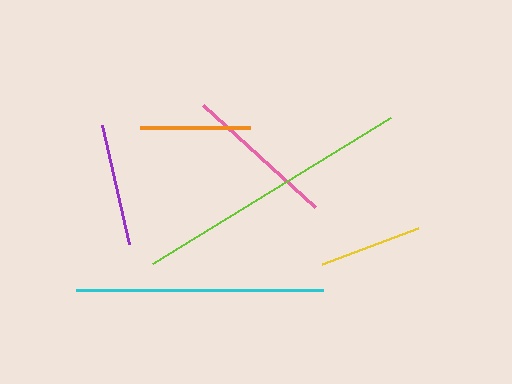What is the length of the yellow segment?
The yellow segment is approximately 103 pixels long.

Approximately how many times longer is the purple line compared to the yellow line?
The purple line is approximately 1.2 times the length of the yellow line.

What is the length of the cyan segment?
The cyan segment is approximately 248 pixels long.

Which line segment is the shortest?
The yellow line is the shortest at approximately 103 pixels.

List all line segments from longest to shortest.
From longest to shortest: lime, cyan, pink, purple, orange, yellow.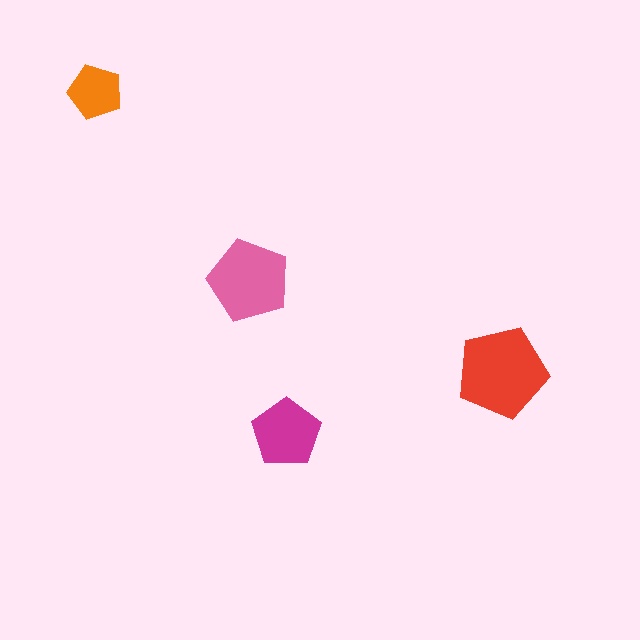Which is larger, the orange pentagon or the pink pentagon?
The pink one.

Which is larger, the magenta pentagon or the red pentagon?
The red one.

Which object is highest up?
The orange pentagon is topmost.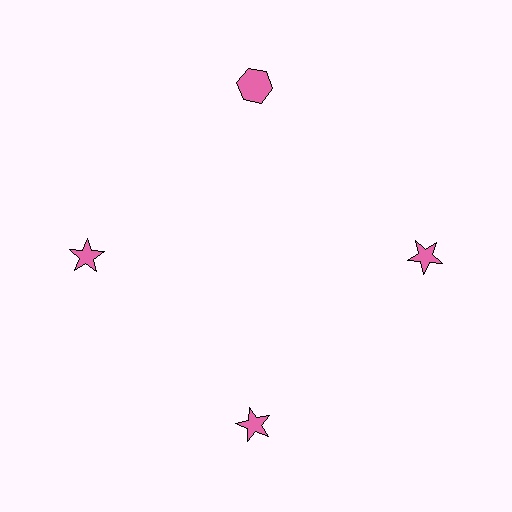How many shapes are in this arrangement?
There are 4 shapes arranged in a ring pattern.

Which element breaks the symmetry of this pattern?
The pink hexagon at roughly the 12 o'clock position breaks the symmetry. All other shapes are pink stars.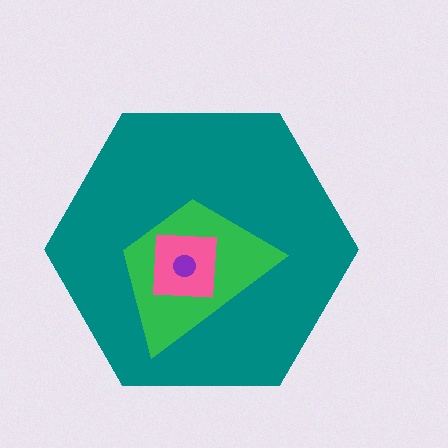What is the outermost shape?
The teal hexagon.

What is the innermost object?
The purple circle.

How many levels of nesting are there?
4.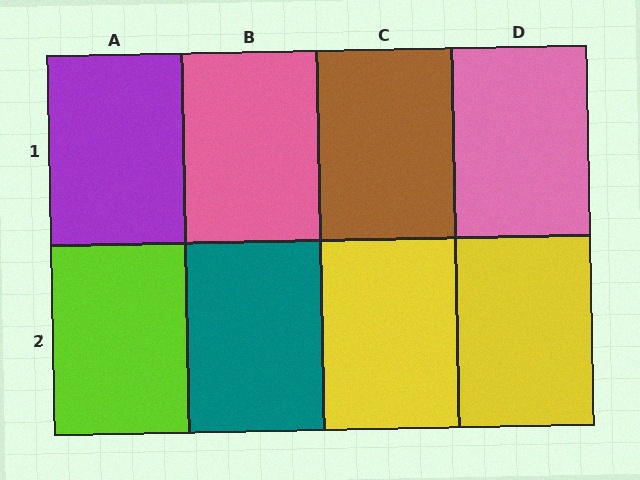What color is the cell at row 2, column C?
Yellow.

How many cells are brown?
1 cell is brown.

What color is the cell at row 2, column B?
Teal.